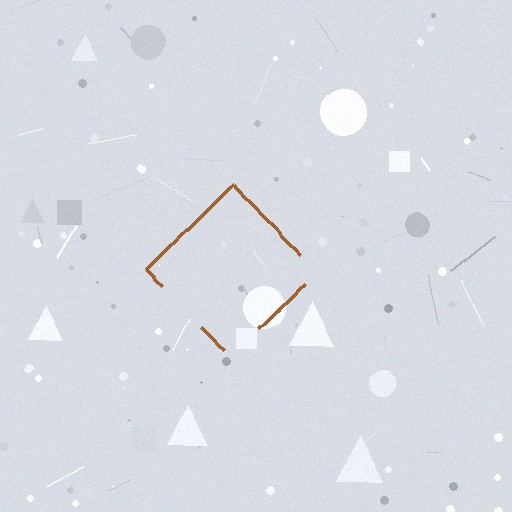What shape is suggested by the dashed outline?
The dashed outline suggests a diamond.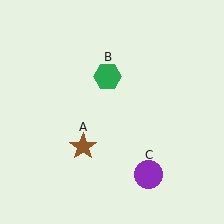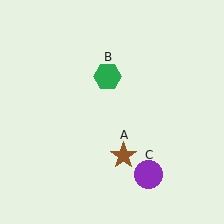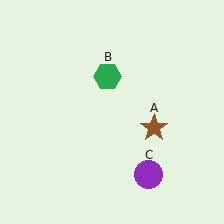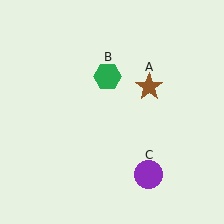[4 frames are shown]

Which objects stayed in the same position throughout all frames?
Green hexagon (object B) and purple circle (object C) remained stationary.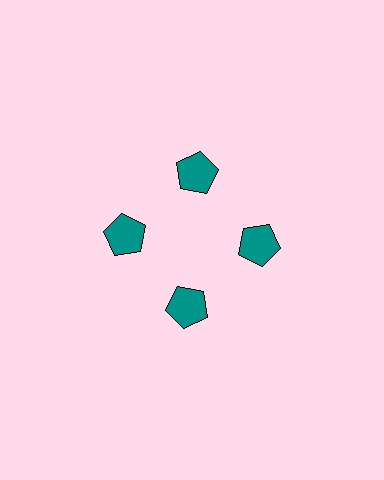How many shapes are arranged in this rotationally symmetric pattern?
There are 4 shapes, arranged in 4 groups of 1.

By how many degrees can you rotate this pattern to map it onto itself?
The pattern maps onto itself every 90 degrees of rotation.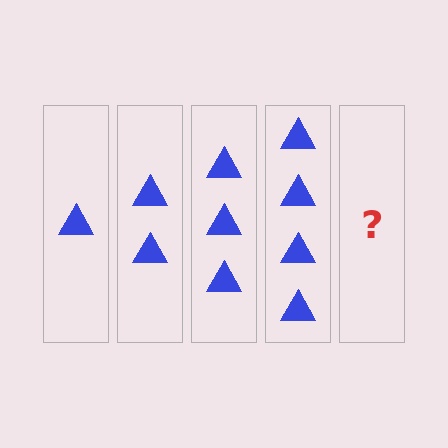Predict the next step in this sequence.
The next step is 5 triangles.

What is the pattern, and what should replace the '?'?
The pattern is that each step adds one more triangle. The '?' should be 5 triangles.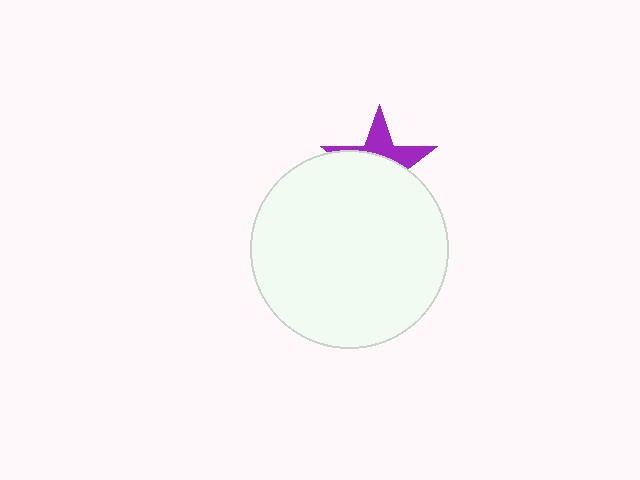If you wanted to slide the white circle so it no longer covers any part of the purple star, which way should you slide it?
Slide it down — that is the most direct way to separate the two shapes.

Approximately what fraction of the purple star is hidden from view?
Roughly 62% of the purple star is hidden behind the white circle.